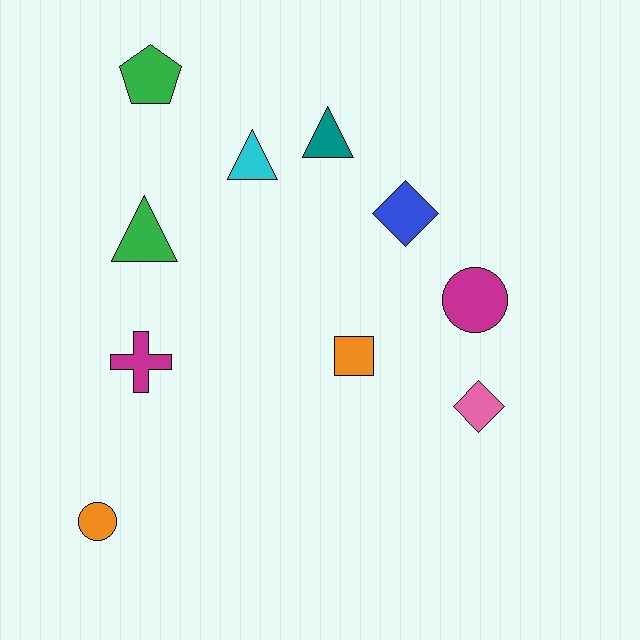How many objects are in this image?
There are 10 objects.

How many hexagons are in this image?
There are no hexagons.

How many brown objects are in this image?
There are no brown objects.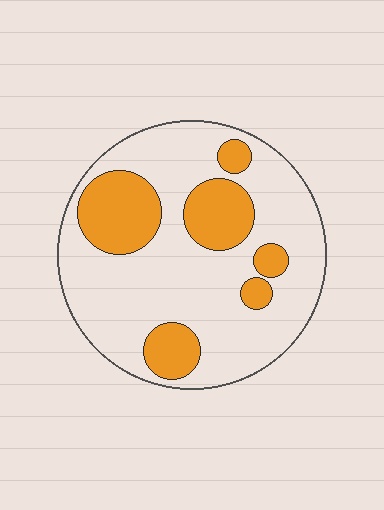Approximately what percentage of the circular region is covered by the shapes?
Approximately 25%.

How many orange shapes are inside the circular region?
6.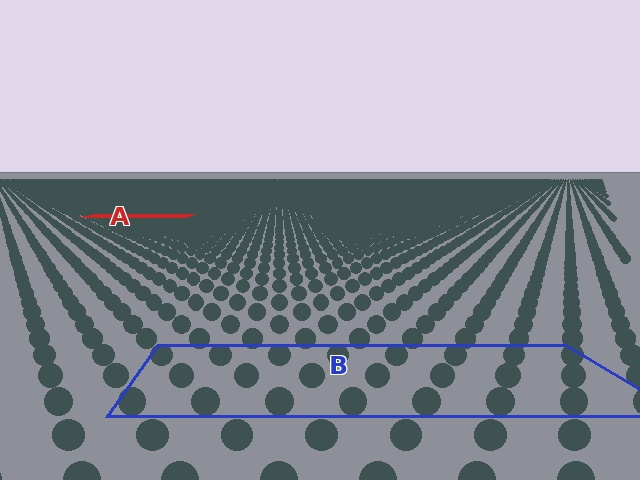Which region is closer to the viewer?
Region B is closer. The texture elements there are larger and more spread out.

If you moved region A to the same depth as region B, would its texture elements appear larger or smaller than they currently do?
They would appear larger. At a closer depth, the same texture elements are projected at a bigger on-screen size.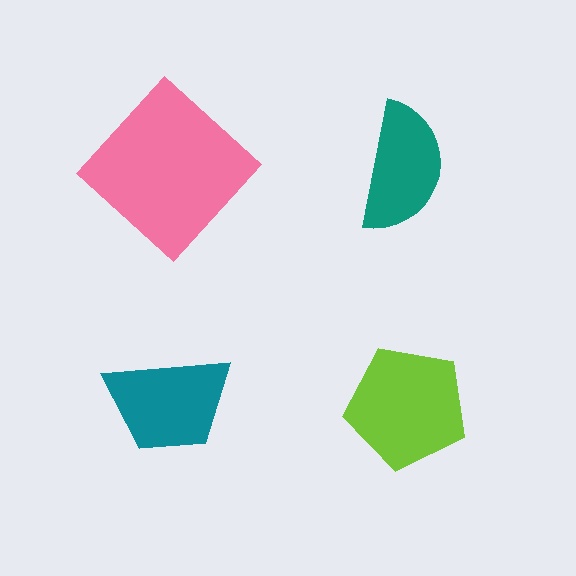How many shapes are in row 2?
2 shapes.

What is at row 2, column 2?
A lime pentagon.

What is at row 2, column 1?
A teal trapezoid.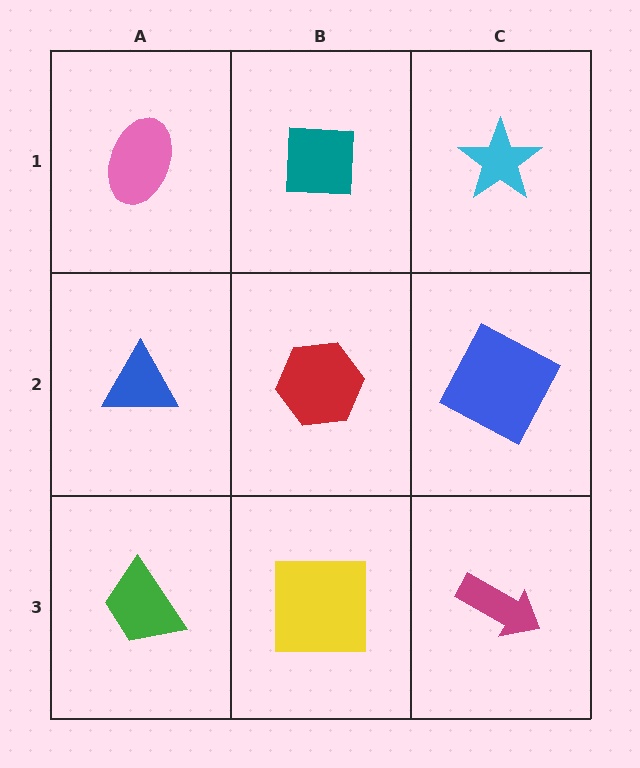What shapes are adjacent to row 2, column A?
A pink ellipse (row 1, column A), a green trapezoid (row 3, column A), a red hexagon (row 2, column B).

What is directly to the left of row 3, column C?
A yellow square.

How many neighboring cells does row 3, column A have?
2.